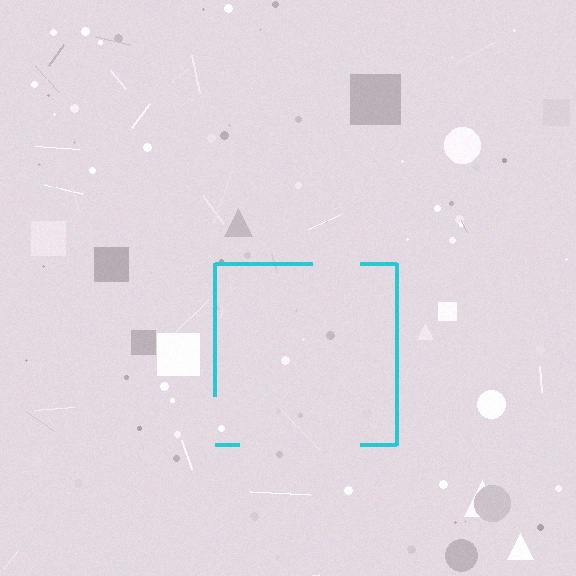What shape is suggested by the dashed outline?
The dashed outline suggests a square.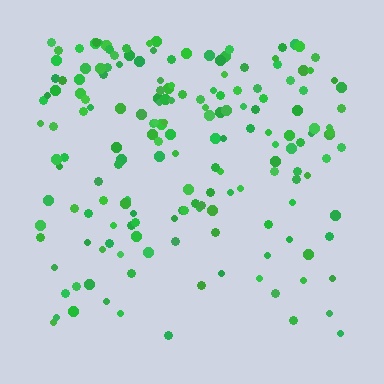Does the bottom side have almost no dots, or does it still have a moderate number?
Still a moderate number, just noticeably fewer than the top.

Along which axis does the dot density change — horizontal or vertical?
Vertical.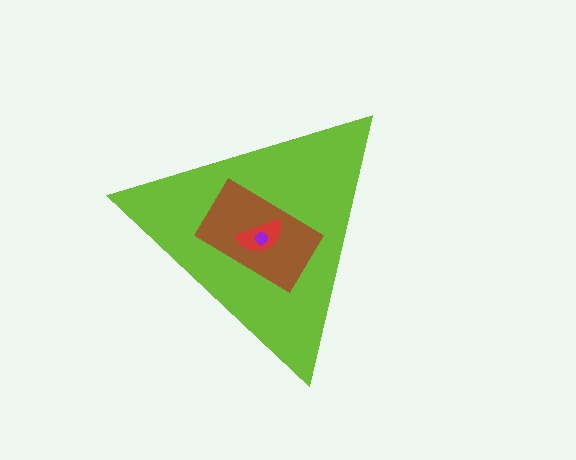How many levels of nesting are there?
4.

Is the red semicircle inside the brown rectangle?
Yes.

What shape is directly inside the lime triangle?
The brown rectangle.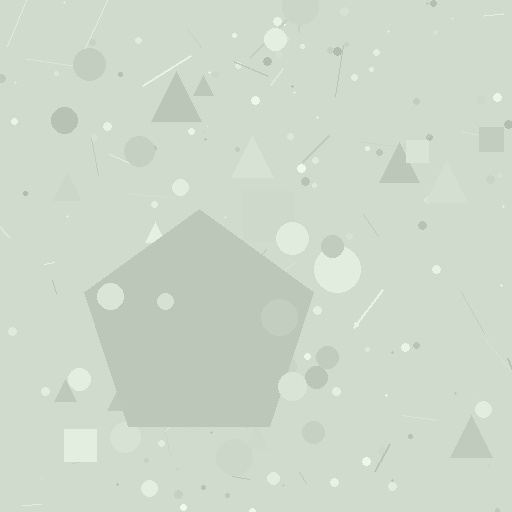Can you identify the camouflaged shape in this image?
The camouflaged shape is a pentagon.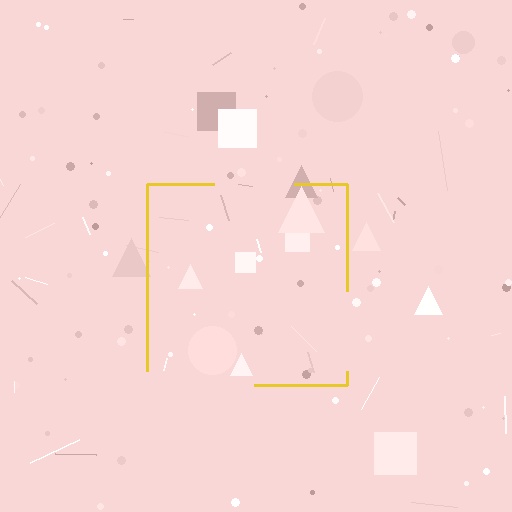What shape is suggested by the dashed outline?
The dashed outline suggests a square.